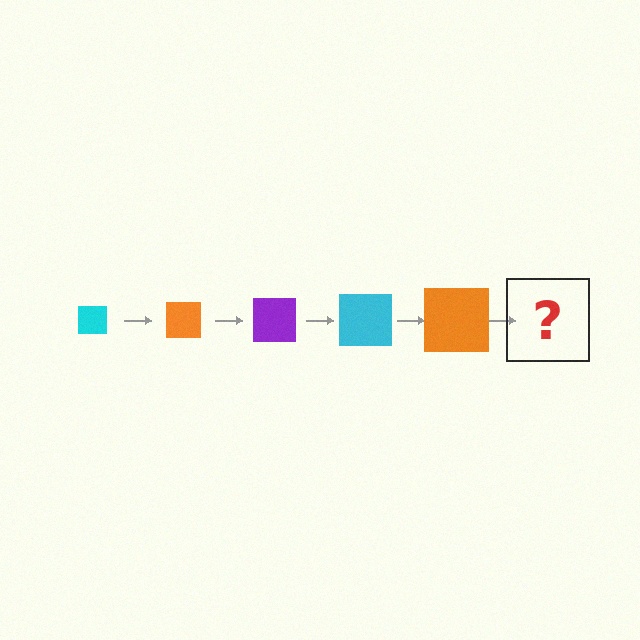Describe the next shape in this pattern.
It should be a purple square, larger than the previous one.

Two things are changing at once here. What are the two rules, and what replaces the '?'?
The two rules are that the square grows larger each step and the color cycles through cyan, orange, and purple. The '?' should be a purple square, larger than the previous one.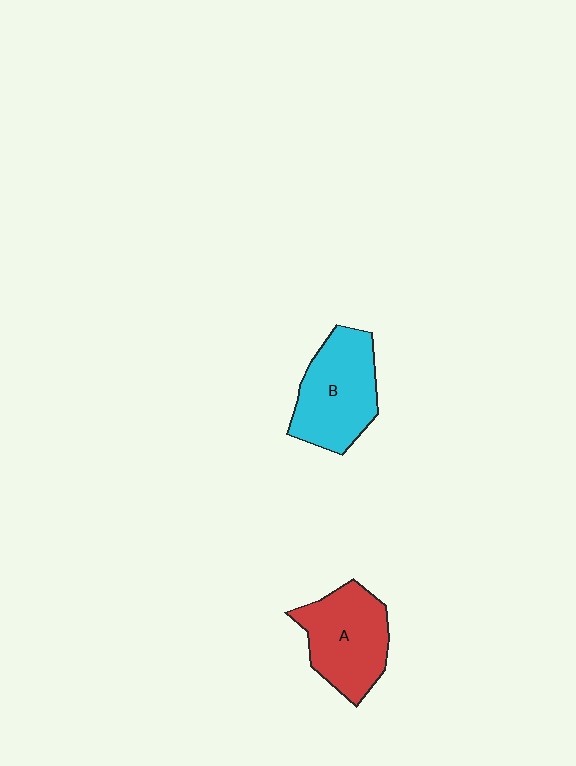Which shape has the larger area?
Shape B (cyan).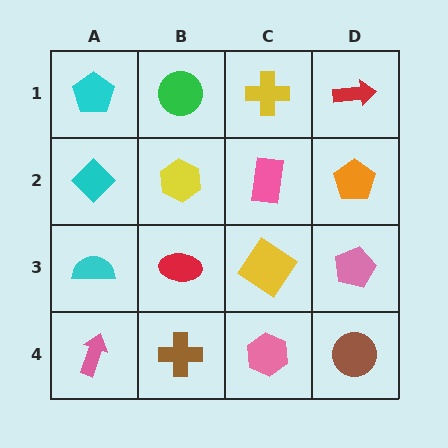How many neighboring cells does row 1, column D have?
2.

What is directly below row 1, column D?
An orange pentagon.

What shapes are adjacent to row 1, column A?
A cyan diamond (row 2, column A), a green circle (row 1, column B).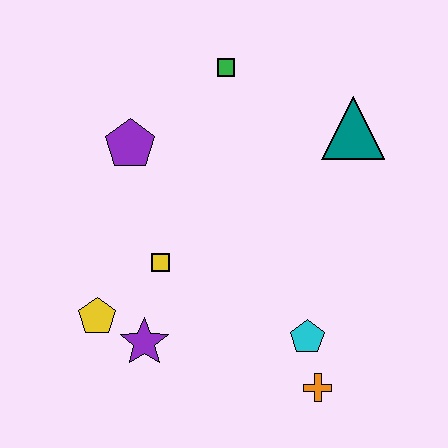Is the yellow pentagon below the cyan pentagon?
No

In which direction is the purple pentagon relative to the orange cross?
The purple pentagon is above the orange cross.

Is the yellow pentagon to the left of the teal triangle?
Yes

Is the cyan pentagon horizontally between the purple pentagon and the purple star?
No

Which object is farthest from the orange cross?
The green square is farthest from the orange cross.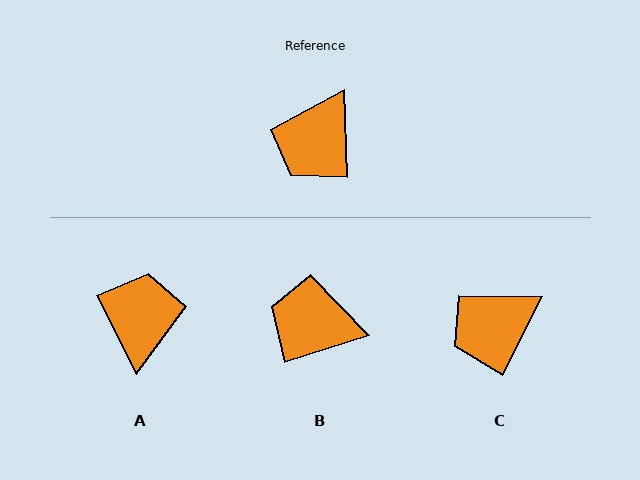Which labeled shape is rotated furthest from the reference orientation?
A, about 154 degrees away.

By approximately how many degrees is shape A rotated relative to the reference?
Approximately 154 degrees clockwise.